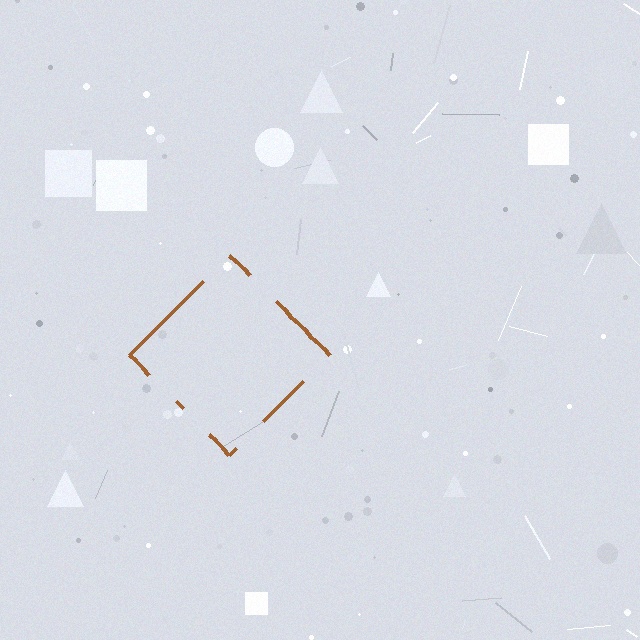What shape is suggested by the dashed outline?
The dashed outline suggests a diamond.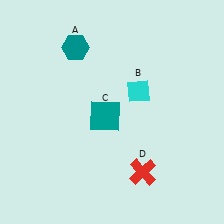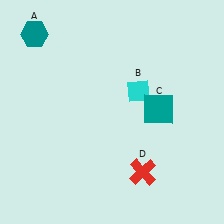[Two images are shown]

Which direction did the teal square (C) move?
The teal square (C) moved right.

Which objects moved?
The objects that moved are: the teal hexagon (A), the teal square (C).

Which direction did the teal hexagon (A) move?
The teal hexagon (A) moved left.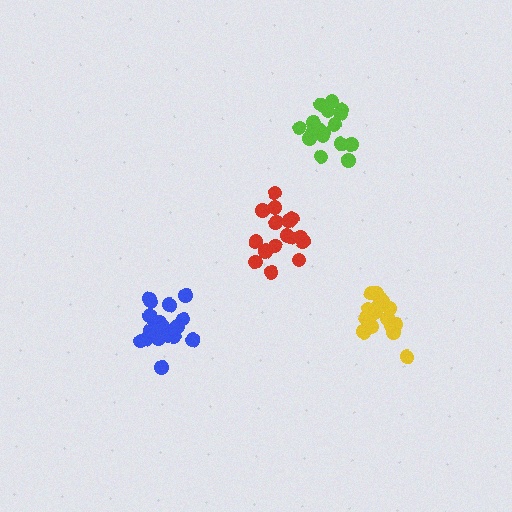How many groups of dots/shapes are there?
There are 4 groups.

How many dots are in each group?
Group 1: 18 dots, Group 2: 17 dots, Group 3: 17 dots, Group 4: 17 dots (69 total).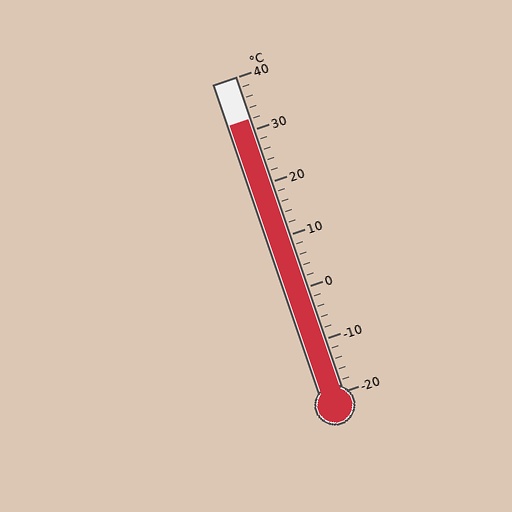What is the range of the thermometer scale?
The thermometer scale ranges from -20°C to 40°C.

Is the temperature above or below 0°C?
The temperature is above 0°C.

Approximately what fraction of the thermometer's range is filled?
The thermometer is filled to approximately 85% of its range.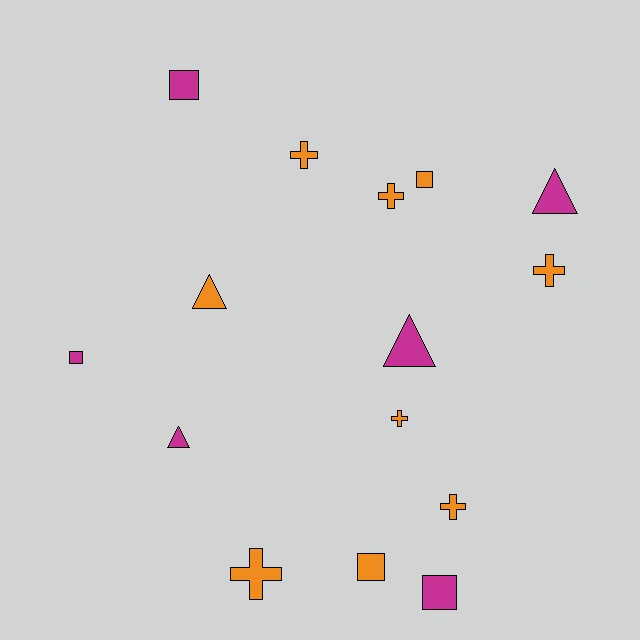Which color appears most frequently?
Orange, with 9 objects.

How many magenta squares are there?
There are 3 magenta squares.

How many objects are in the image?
There are 15 objects.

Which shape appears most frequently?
Cross, with 6 objects.